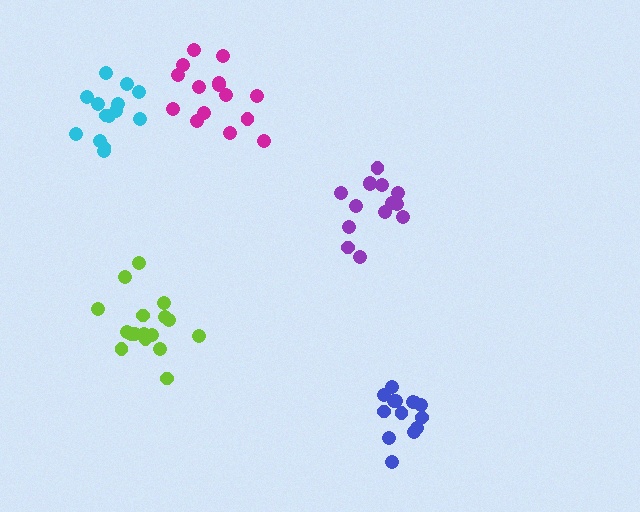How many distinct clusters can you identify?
There are 5 distinct clusters.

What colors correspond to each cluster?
The clusters are colored: purple, magenta, lime, blue, cyan.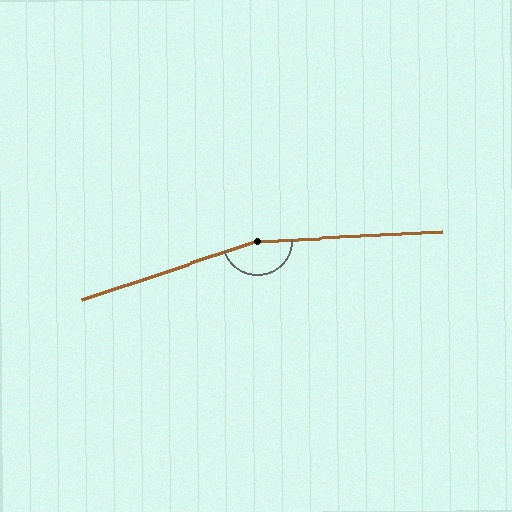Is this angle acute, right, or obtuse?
It is obtuse.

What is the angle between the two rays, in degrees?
Approximately 164 degrees.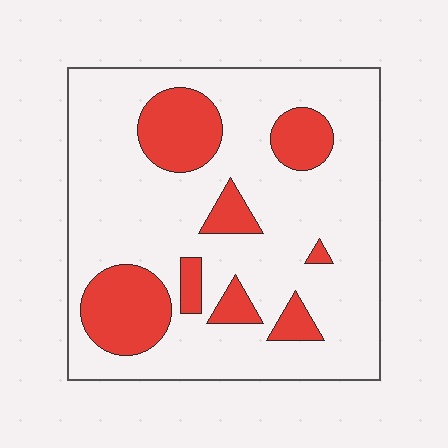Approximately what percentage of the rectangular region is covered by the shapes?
Approximately 25%.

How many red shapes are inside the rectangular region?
8.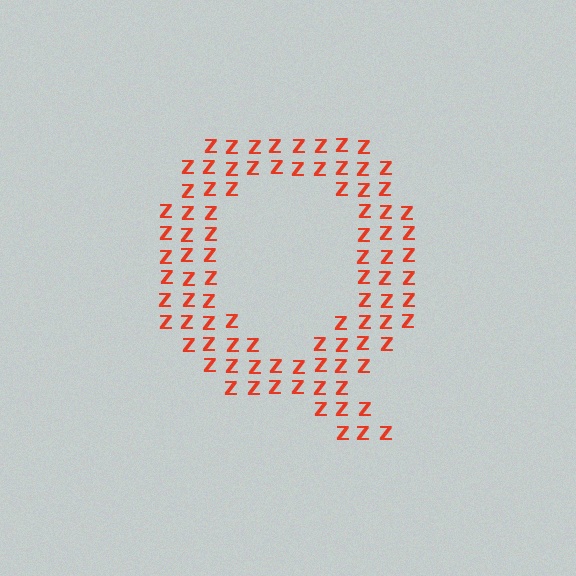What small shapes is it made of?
It is made of small letter Z's.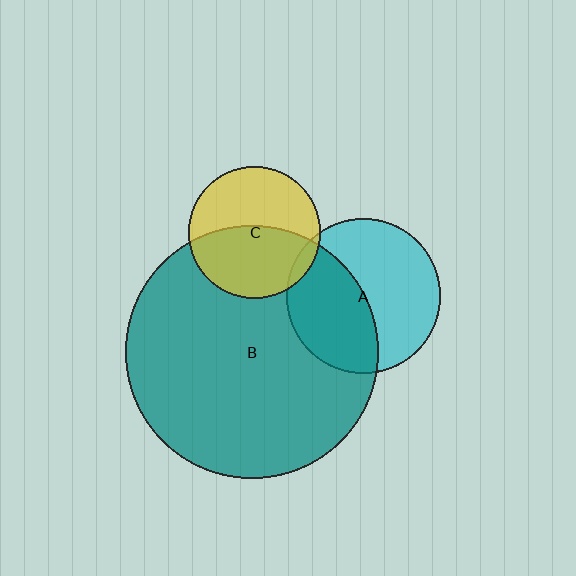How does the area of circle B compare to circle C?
Approximately 3.7 times.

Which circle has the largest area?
Circle B (teal).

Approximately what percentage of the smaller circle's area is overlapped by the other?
Approximately 50%.